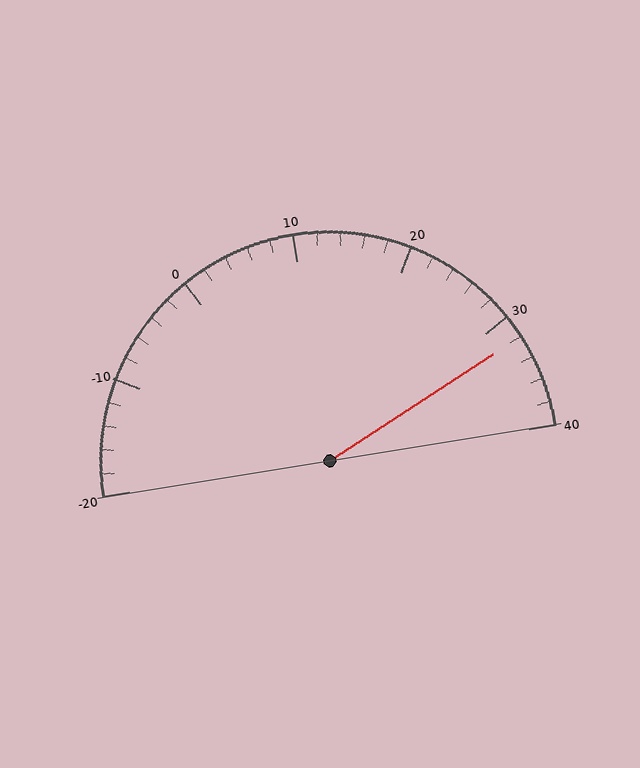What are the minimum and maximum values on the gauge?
The gauge ranges from -20 to 40.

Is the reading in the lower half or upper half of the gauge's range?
The reading is in the upper half of the range (-20 to 40).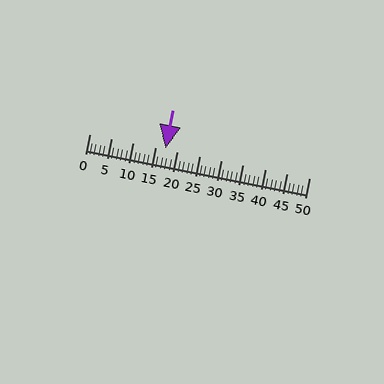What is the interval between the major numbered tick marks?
The major tick marks are spaced 5 units apart.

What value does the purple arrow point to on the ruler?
The purple arrow points to approximately 17.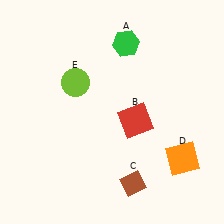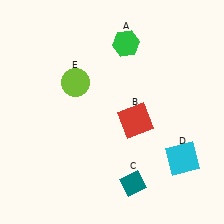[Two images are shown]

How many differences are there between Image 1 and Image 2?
There are 2 differences between the two images.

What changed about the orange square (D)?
In Image 1, D is orange. In Image 2, it changed to cyan.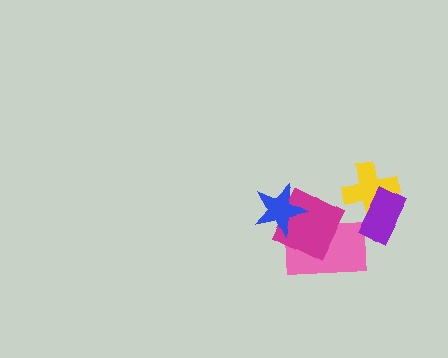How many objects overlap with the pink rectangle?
2 objects overlap with the pink rectangle.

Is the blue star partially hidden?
No, no other shape covers it.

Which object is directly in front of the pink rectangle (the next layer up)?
The magenta diamond is directly in front of the pink rectangle.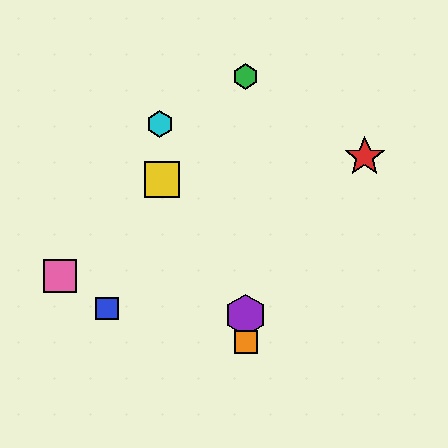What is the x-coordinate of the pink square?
The pink square is at x≈60.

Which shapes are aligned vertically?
The green hexagon, the purple hexagon, the orange square are aligned vertically.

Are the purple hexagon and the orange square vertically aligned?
Yes, both are at x≈246.